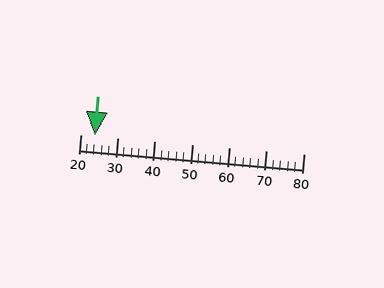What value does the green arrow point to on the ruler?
The green arrow points to approximately 24.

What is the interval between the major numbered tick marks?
The major tick marks are spaced 10 units apart.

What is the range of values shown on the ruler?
The ruler shows values from 20 to 80.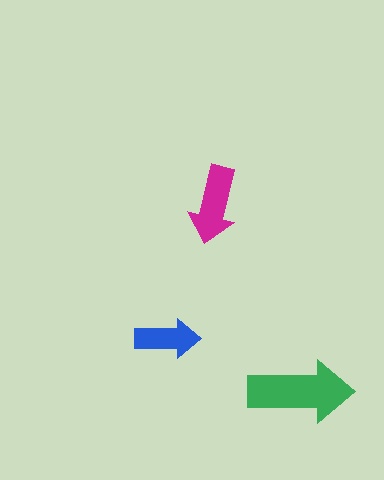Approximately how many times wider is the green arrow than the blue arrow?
About 1.5 times wider.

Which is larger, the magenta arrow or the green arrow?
The green one.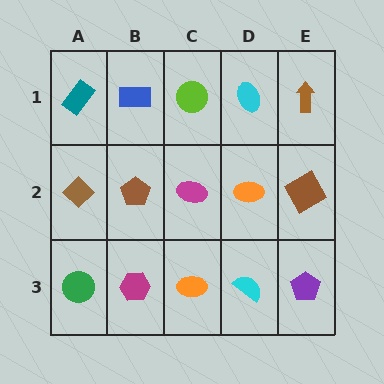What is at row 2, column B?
A brown pentagon.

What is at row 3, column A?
A green circle.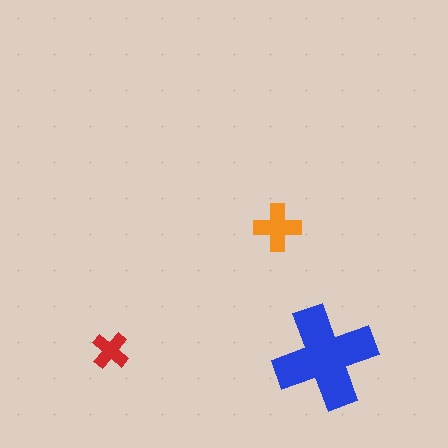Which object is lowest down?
The blue cross is bottommost.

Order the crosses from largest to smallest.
the blue one, the orange one, the red one.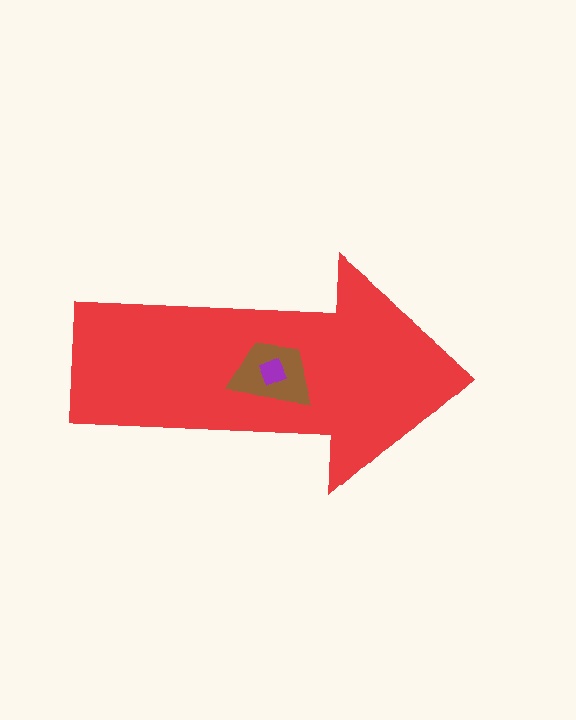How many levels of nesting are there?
3.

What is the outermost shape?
The red arrow.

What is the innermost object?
The purple square.